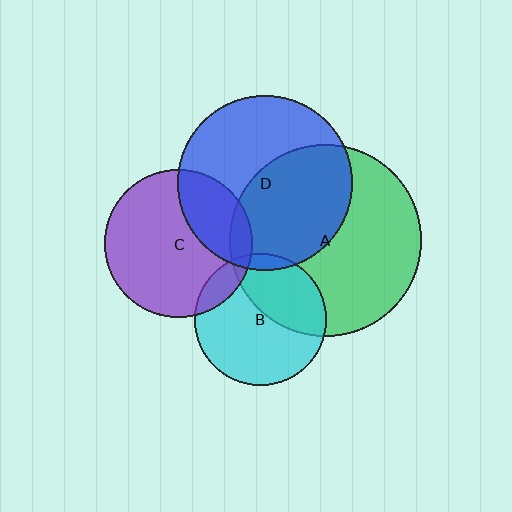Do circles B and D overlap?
Yes.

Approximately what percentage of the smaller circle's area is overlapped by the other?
Approximately 5%.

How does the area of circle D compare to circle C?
Approximately 1.4 times.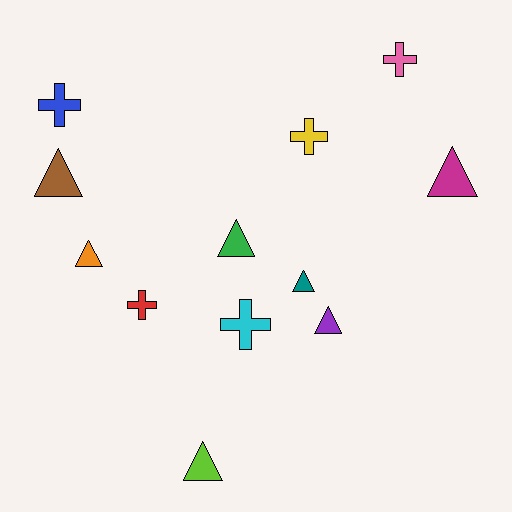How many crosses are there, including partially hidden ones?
There are 5 crosses.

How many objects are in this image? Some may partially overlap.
There are 12 objects.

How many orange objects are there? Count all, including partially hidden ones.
There is 1 orange object.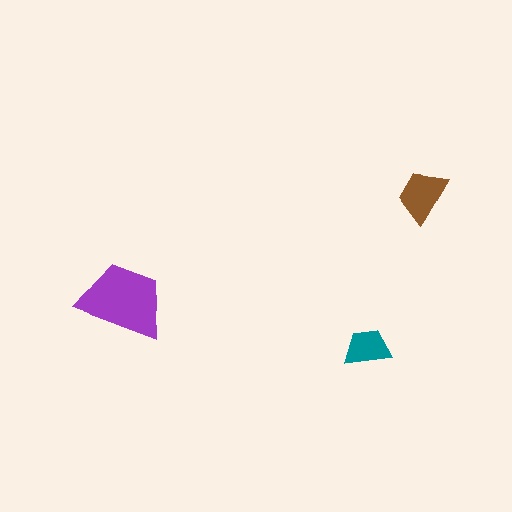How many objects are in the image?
There are 3 objects in the image.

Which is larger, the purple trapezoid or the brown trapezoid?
The purple one.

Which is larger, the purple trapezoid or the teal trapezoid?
The purple one.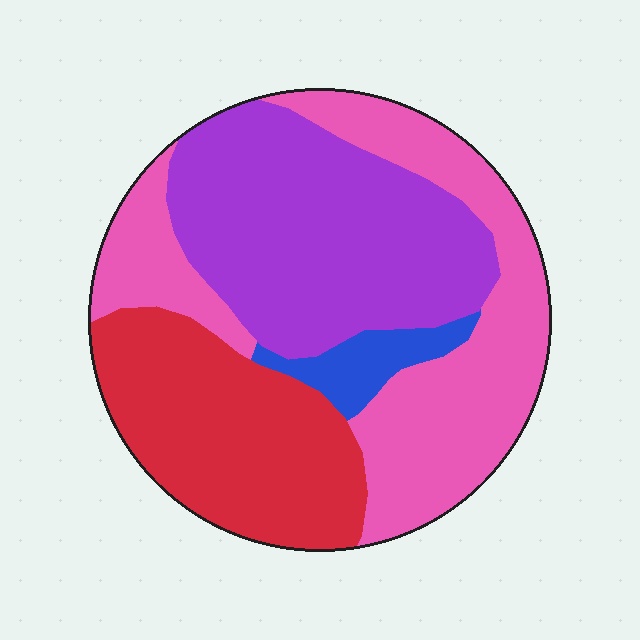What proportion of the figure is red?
Red covers 26% of the figure.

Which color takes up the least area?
Blue, at roughly 5%.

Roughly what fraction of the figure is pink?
Pink takes up about one third (1/3) of the figure.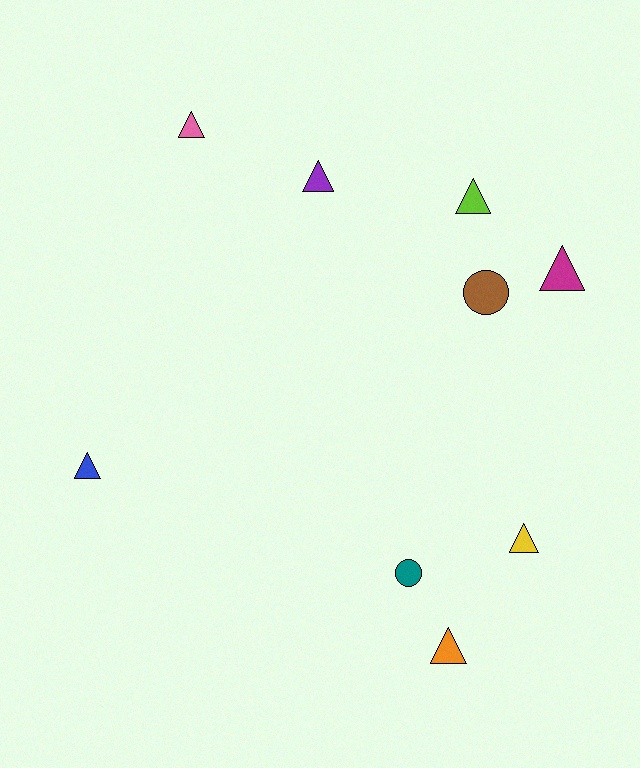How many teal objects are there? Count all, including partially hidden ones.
There is 1 teal object.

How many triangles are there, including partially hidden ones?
There are 7 triangles.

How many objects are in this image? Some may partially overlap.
There are 9 objects.